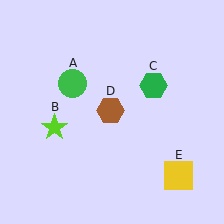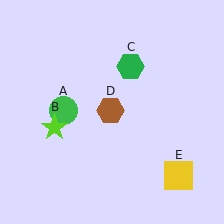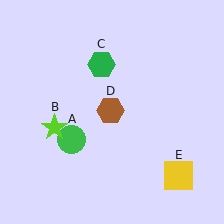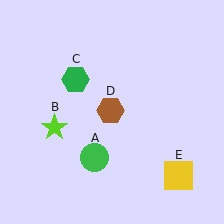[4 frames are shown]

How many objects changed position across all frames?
2 objects changed position: green circle (object A), green hexagon (object C).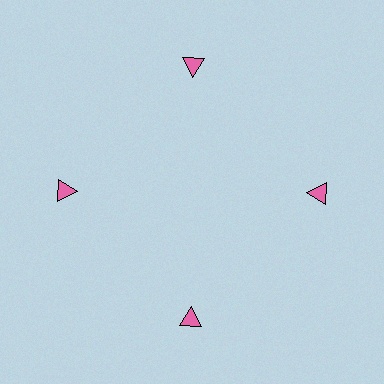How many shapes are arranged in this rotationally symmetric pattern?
There are 4 shapes, arranged in 4 groups of 1.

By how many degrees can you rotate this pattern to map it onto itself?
The pattern maps onto itself every 90 degrees of rotation.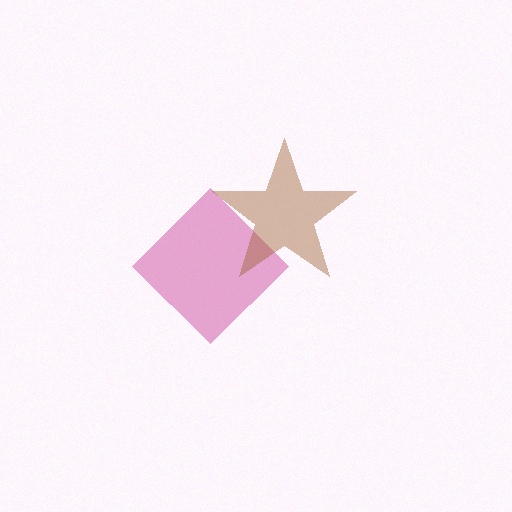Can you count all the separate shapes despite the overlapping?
Yes, there are 2 separate shapes.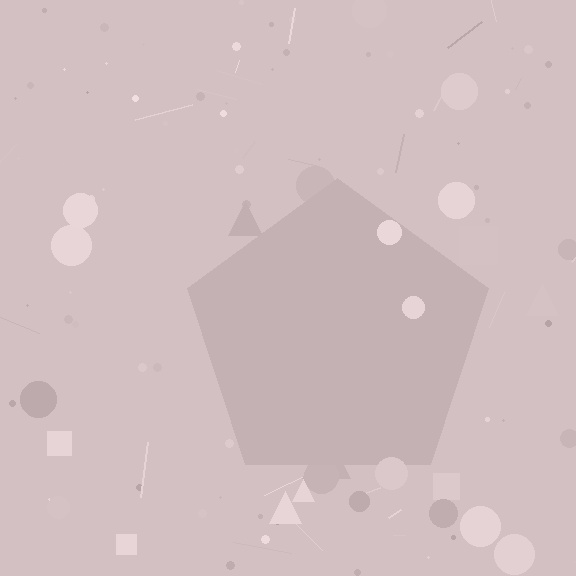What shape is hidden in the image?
A pentagon is hidden in the image.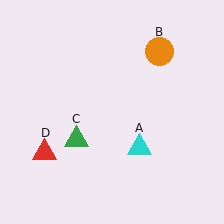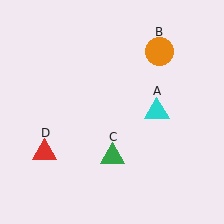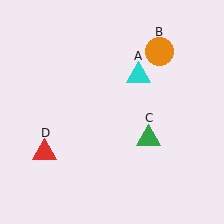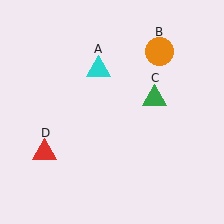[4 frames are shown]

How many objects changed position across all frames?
2 objects changed position: cyan triangle (object A), green triangle (object C).